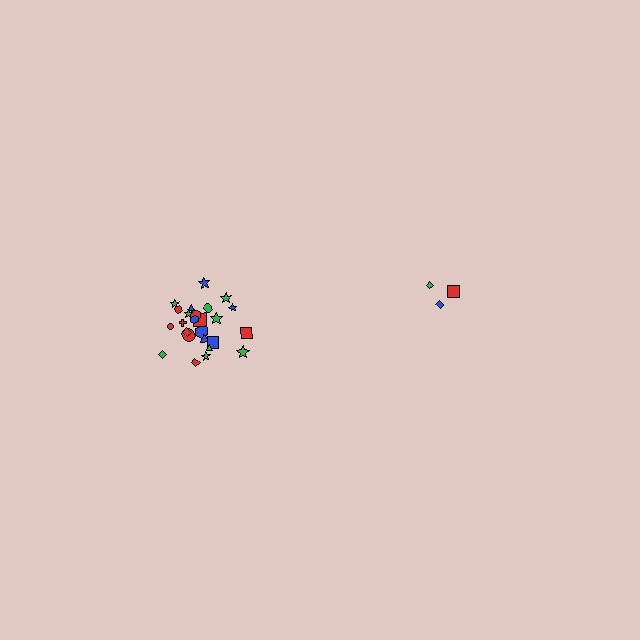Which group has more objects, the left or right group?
The left group.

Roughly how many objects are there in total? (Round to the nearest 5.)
Roughly 30 objects in total.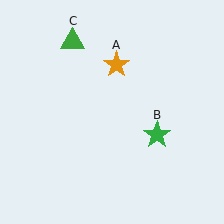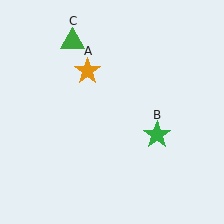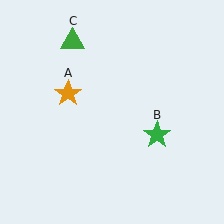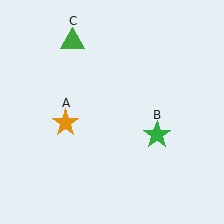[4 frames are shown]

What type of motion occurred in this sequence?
The orange star (object A) rotated counterclockwise around the center of the scene.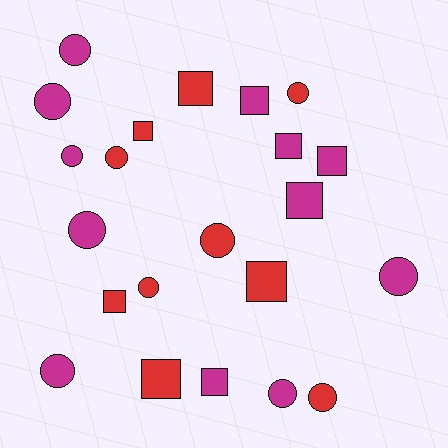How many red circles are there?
There are 5 red circles.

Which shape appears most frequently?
Circle, with 12 objects.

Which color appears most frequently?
Magenta, with 12 objects.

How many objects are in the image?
There are 22 objects.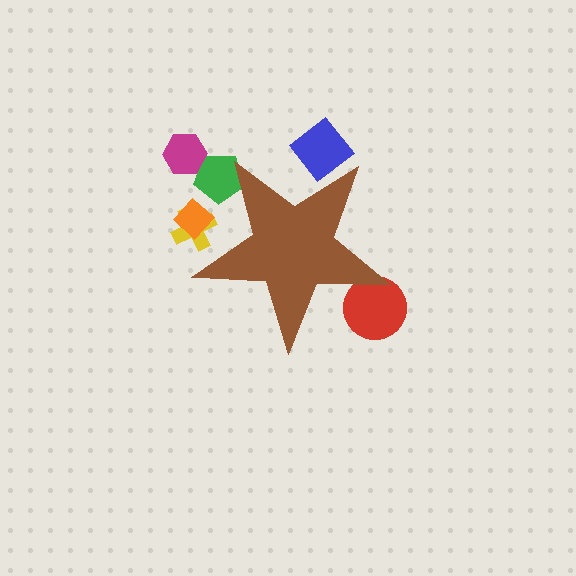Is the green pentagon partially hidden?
Yes, the green pentagon is partially hidden behind the brown star.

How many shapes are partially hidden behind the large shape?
5 shapes are partially hidden.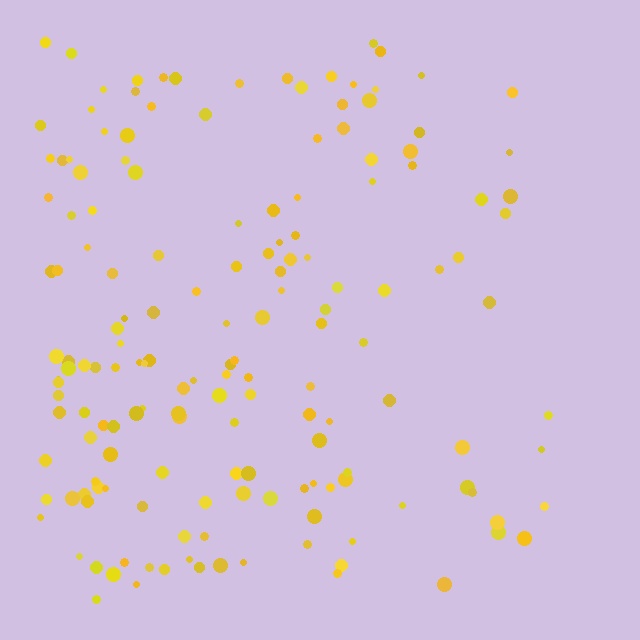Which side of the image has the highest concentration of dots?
The left.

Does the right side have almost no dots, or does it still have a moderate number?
Still a moderate number, just noticeably fewer than the left.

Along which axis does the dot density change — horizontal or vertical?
Horizontal.